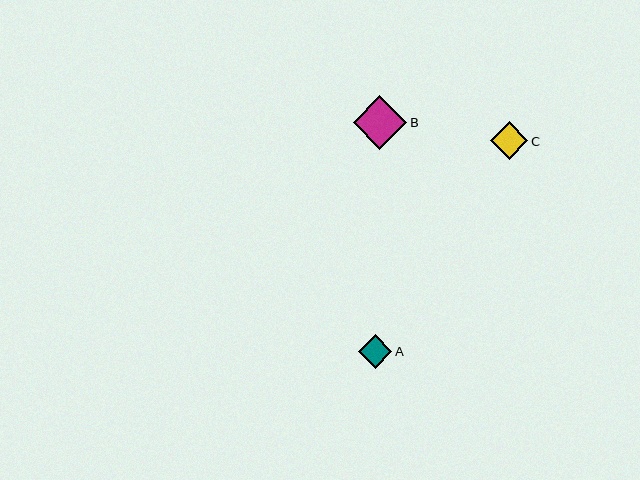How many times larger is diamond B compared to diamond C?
Diamond B is approximately 1.4 times the size of diamond C.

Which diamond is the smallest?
Diamond A is the smallest with a size of approximately 34 pixels.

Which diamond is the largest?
Diamond B is the largest with a size of approximately 54 pixels.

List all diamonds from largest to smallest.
From largest to smallest: B, C, A.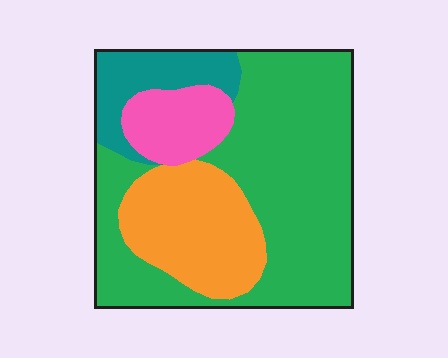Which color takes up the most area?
Green, at roughly 55%.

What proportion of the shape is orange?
Orange takes up about one fifth (1/5) of the shape.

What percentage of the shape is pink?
Pink takes up less than a sixth of the shape.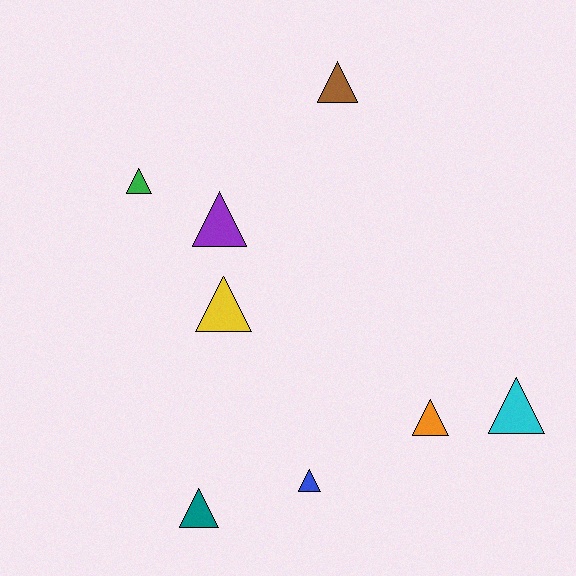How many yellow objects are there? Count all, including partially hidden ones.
There is 1 yellow object.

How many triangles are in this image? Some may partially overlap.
There are 8 triangles.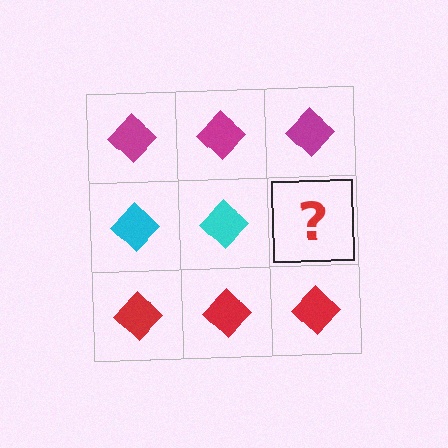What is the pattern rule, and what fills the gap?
The rule is that each row has a consistent color. The gap should be filled with a cyan diamond.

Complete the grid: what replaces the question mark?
The question mark should be replaced with a cyan diamond.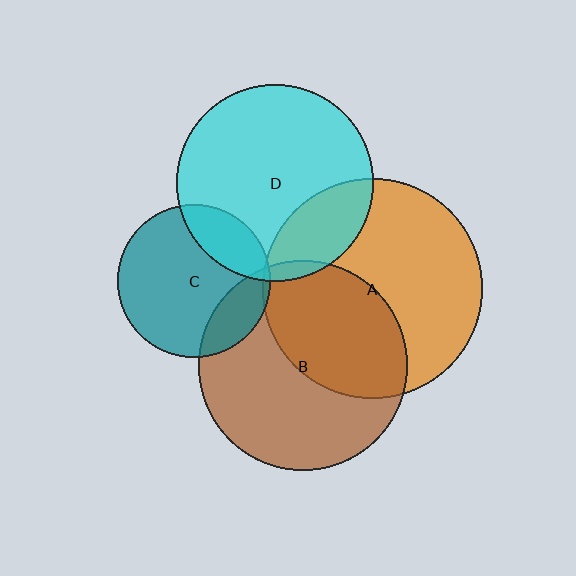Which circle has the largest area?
Circle A (orange).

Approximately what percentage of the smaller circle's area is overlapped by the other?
Approximately 45%.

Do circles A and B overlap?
Yes.